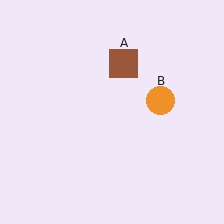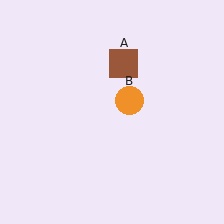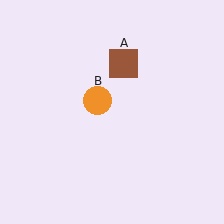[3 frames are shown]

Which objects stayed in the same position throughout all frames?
Brown square (object A) remained stationary.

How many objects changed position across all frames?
1 object changed position: orange circle (object B).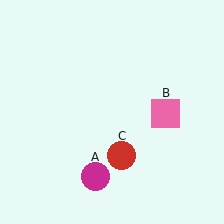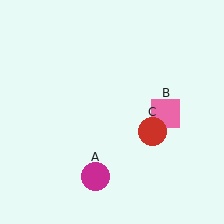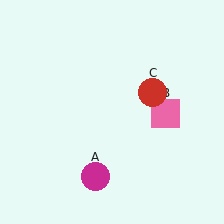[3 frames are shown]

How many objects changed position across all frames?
1 object changed position: red circle (object C).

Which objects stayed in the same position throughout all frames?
Magenta circle (object A) and pink square (object B) remained stationary.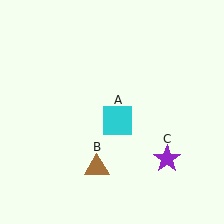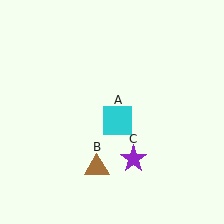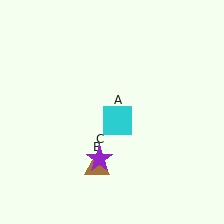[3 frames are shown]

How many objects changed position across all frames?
1 object changed position: purple star (object C).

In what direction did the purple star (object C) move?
The purple star (object C) moved left.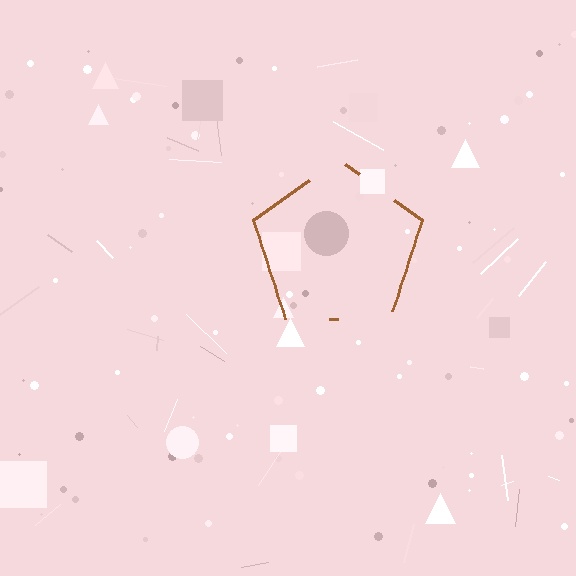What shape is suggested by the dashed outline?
The dashed outline suggests a pentagon.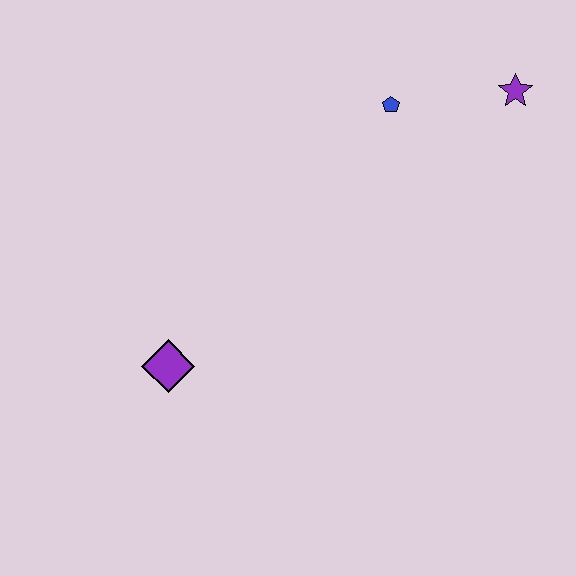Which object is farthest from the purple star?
The purple diamond is farthest from the purple star.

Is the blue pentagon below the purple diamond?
No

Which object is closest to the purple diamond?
The blue pentagon is closest to the purple diamond.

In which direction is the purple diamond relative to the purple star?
The purple diamond is to the left of the purple star.